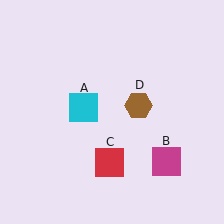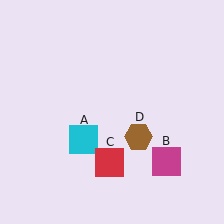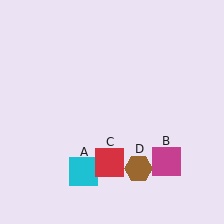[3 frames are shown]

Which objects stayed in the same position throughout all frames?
Magenta square (object B) and red square (object C) remained stationary.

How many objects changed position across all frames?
2 objects changed position: cyan square (object A), brown hexagon (object D).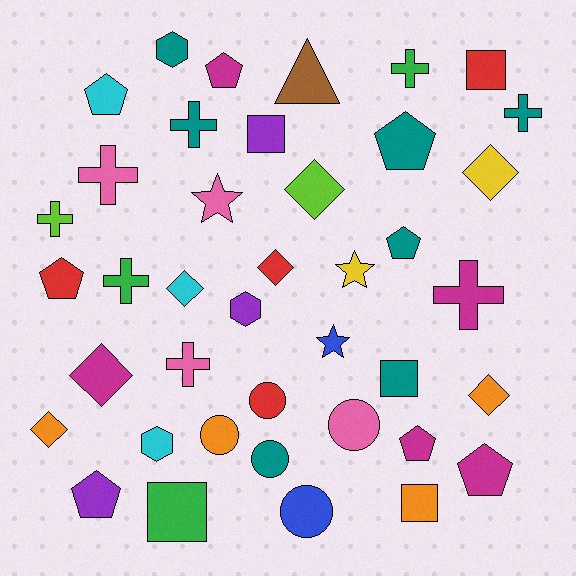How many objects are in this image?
There are 40 objects.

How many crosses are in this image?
There are 8 crosses.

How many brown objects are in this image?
There is 1 brown object.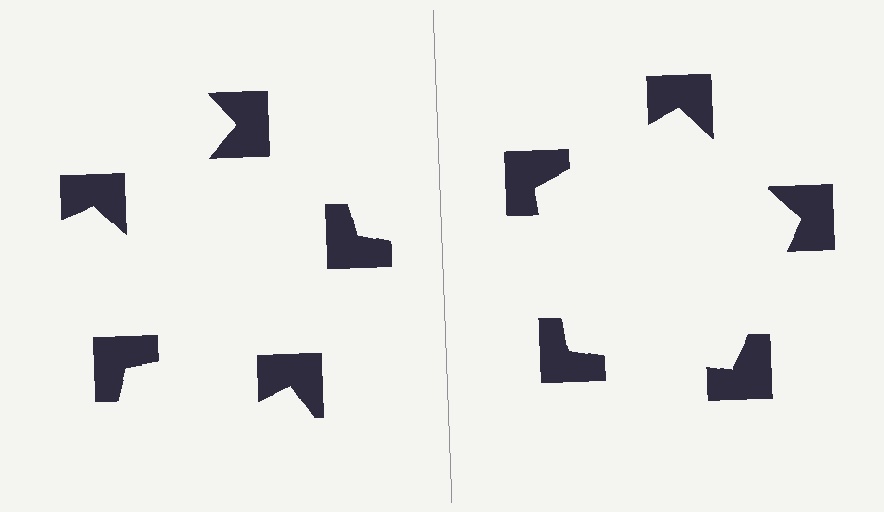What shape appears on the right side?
An illusory pentagon.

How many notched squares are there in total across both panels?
10 — 5 on each side.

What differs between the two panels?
The notched squares are positioned identically on both sides; only the wedge orientations differ. On the right they align to a pentagon; on the left they are misaligned.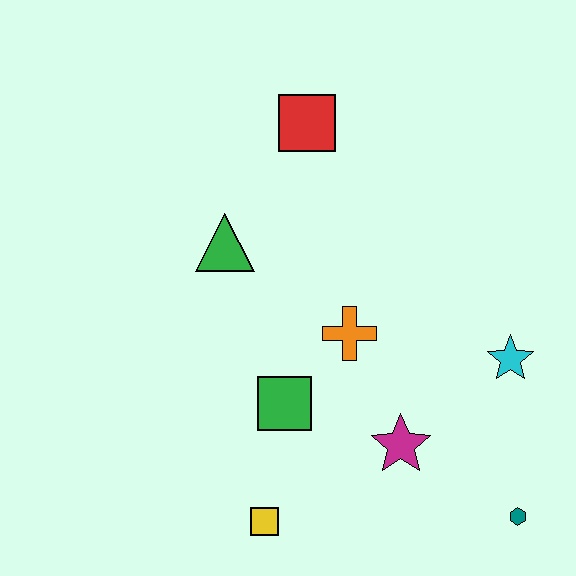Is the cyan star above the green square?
Yes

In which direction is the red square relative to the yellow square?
The red square is above the yellow square.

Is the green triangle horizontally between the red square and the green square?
No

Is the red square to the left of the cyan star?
Yes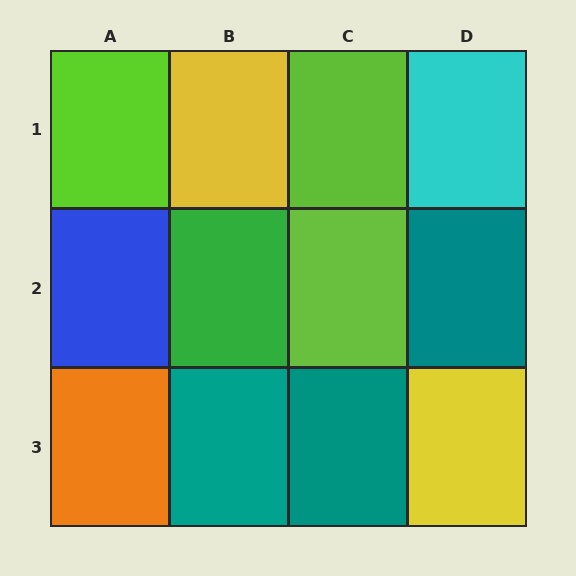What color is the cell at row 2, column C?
Lime.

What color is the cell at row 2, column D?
Teal.